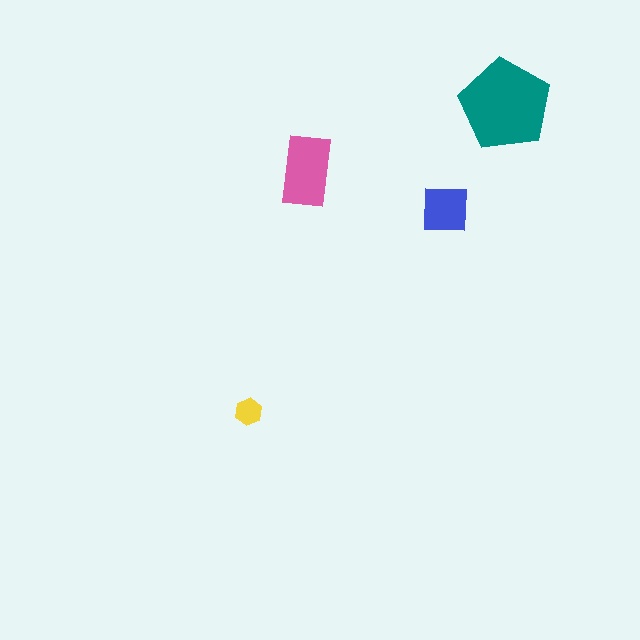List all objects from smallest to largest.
The yellow hexagon, the blue square, the pink rectangle, the teal pentagon.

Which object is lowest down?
The yellow hexagon is bottommost.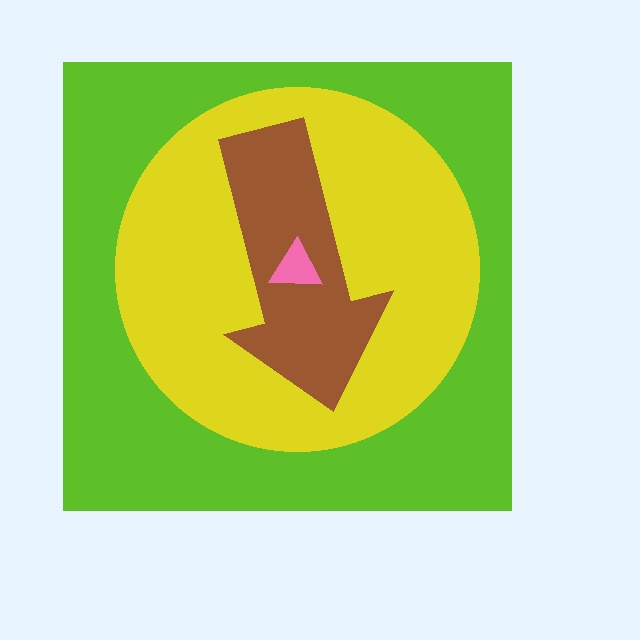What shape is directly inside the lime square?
The yellow circle.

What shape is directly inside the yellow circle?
The brown arrow.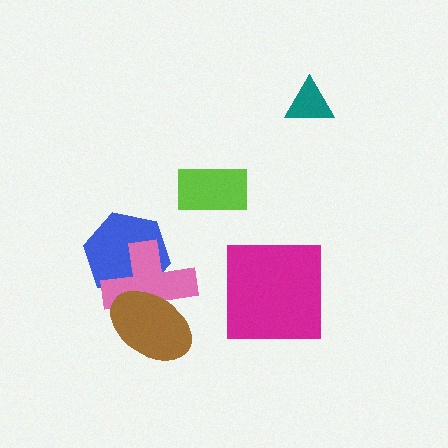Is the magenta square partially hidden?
No, no other shape covers it.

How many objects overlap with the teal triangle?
0 objects overlap with the teal triangle.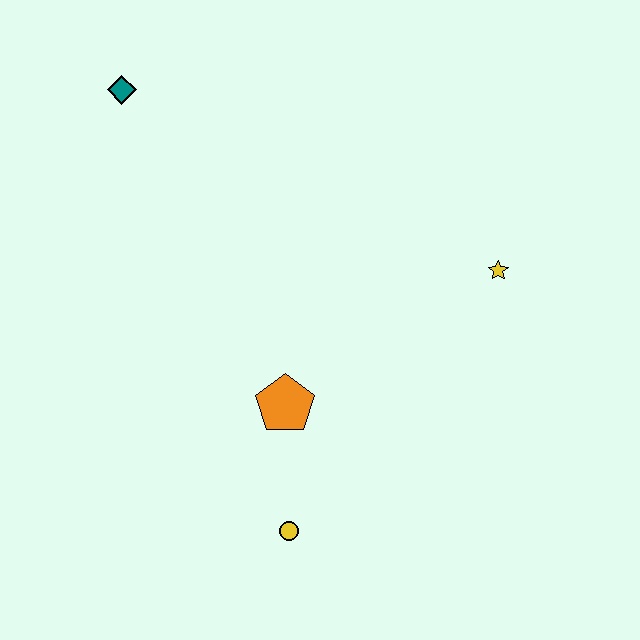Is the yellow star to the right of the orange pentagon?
Yes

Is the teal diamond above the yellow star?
Yes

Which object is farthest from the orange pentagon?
The teal diamond is farthest from the orange pentagon.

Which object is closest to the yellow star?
The orange pentagon is closest to the yellow star.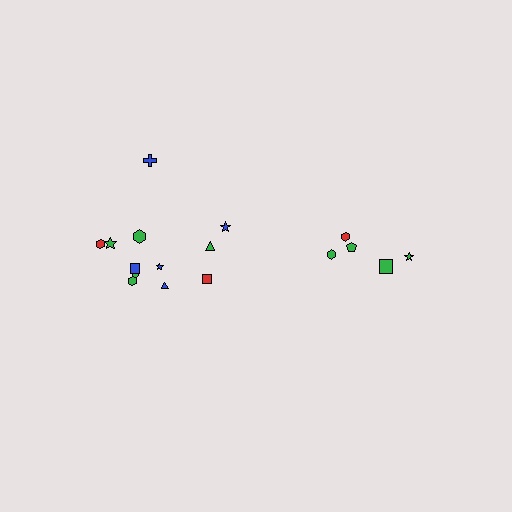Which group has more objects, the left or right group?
The left group.